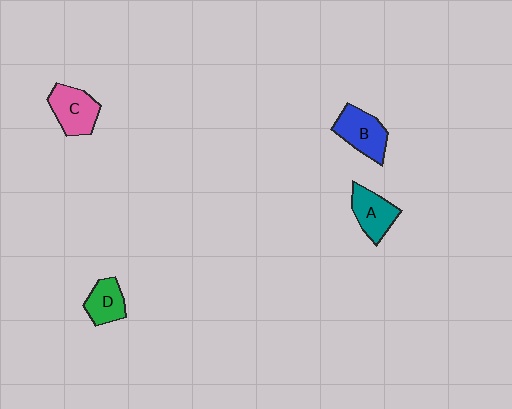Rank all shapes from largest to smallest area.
From largest to smallest: B (blue), C (pink), A (teal), D (green).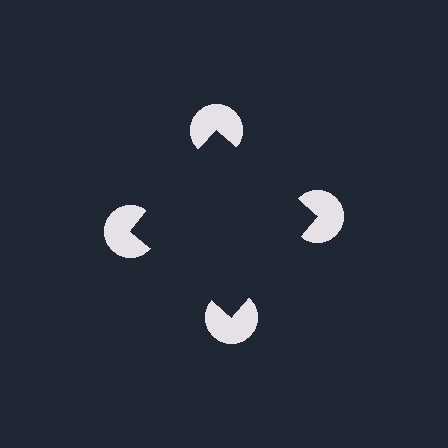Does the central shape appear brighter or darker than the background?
It typically appears slightly darker than the background, even though no actual brightness change is drawn.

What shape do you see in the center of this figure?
An illusory square — its edges are inferred from the aligned wedge cuts in the pac-man discs, not physically drawn.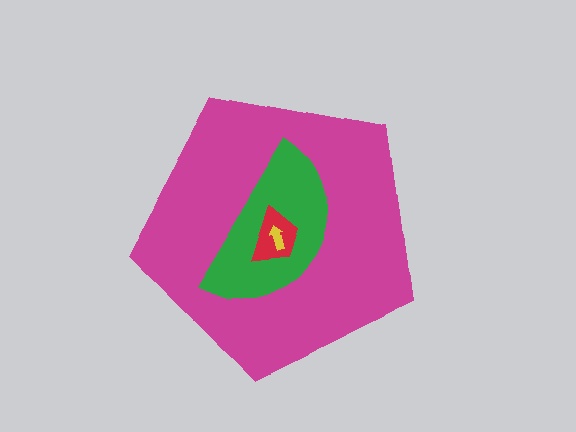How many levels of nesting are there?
4.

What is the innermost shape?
The yellow arrow.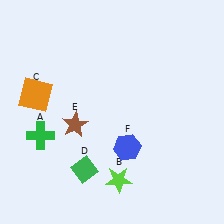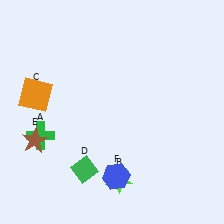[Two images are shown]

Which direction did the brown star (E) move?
The brown star (E) moved left.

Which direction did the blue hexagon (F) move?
The blue hexagon (F) moved down.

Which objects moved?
The objects that moved are: the brown star (E), the blue hexagon (F).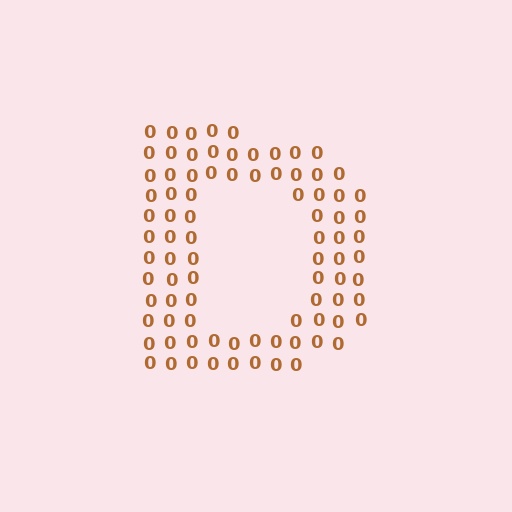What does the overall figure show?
The overall figure shows the letter D.